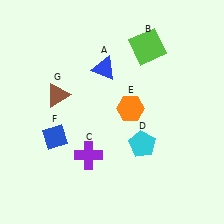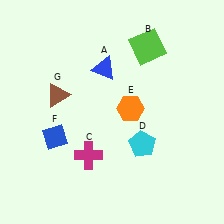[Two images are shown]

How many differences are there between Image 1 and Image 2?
There is 1 difference between the two images.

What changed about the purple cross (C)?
In Image 1, C is purple. In Image 2, it changed to magenta.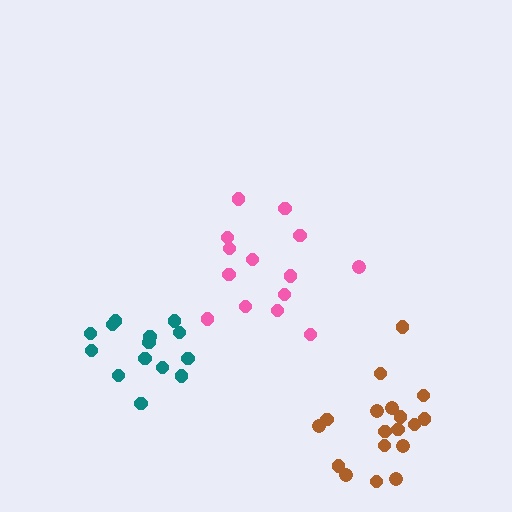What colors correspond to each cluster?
The clusters are colored: teal, pink, brown.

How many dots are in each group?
Group 1: 14 dots, Group 2: 14 dots, Group 3: 18 dots (46 total).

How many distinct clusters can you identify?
There are 3 distinct clusters.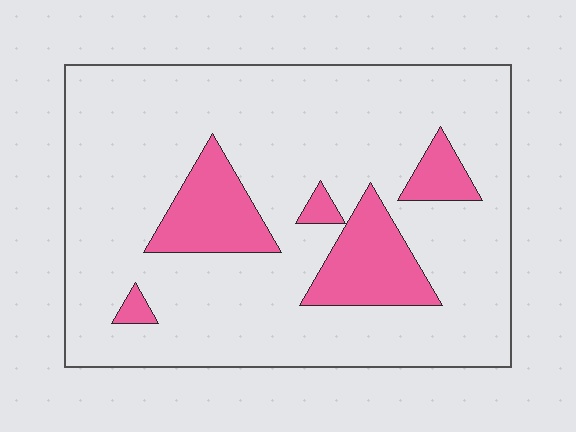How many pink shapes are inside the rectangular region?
5.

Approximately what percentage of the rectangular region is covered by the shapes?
Approximately 15%.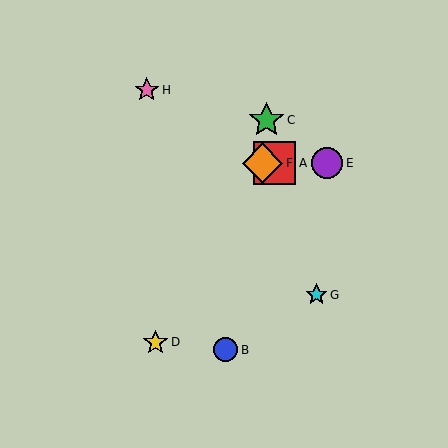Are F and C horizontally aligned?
No, F is at y≈163 and C is at y≈120.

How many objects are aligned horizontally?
3 objects (A, E, F) are aligned horizontally.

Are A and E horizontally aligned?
Yes, both are at y≈163.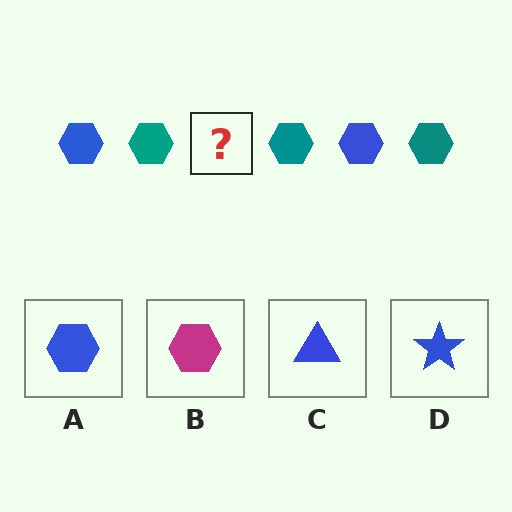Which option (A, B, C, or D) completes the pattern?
A.